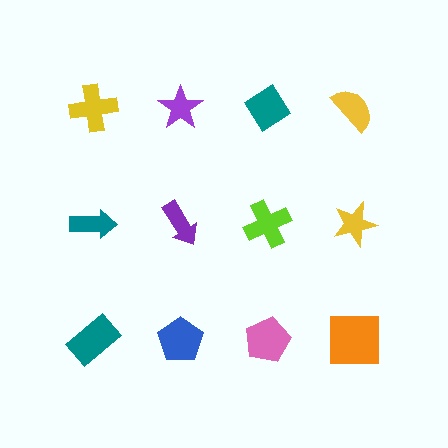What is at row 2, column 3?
A lime cross.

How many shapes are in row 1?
4 shapes.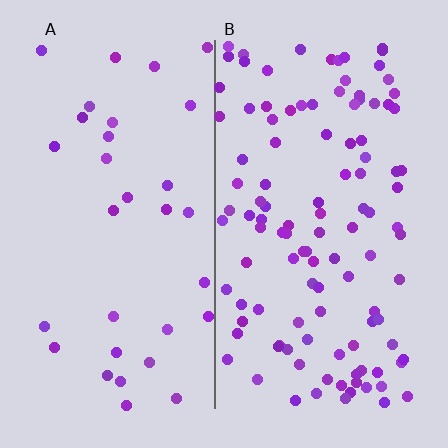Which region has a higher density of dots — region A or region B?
B (the right).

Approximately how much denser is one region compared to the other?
Approximately 3.5× — region B over region A.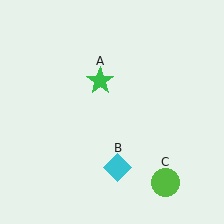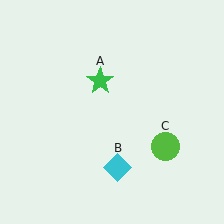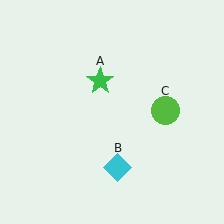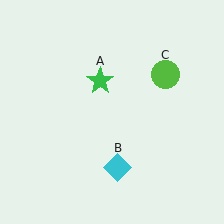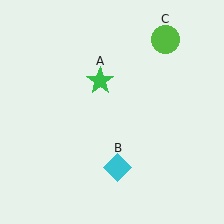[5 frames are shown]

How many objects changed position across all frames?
1 object changed position: lime circle (object C).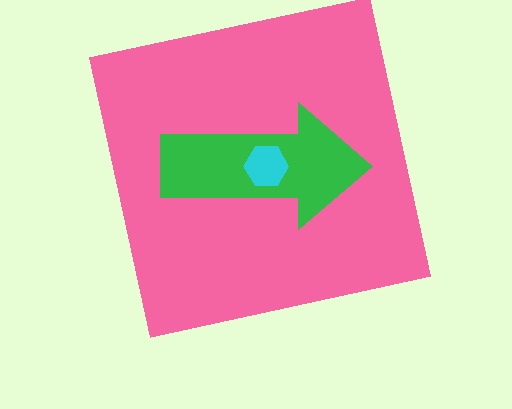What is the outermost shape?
The pink square.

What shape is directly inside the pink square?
The green arrow.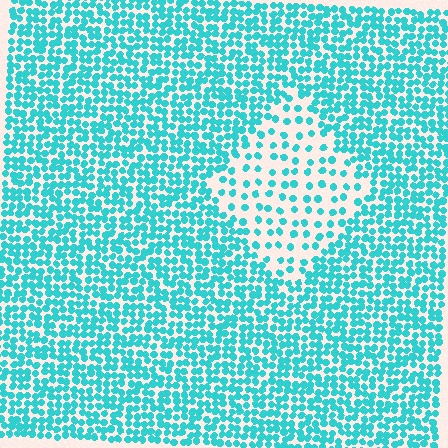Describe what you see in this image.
The image contains small cyan elements arranged at two different densities. A diamond-shaped region is visible where the elements are less densely packed than the surrounding area.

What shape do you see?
I see a diamond.